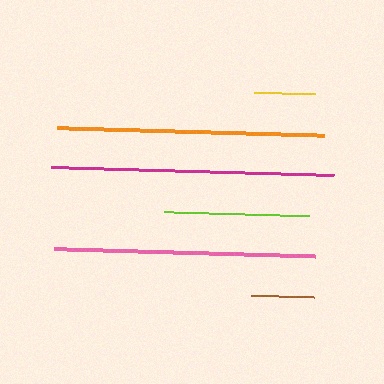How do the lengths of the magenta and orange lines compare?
The magenta and orange lines are approximately the same length.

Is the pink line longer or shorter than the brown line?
The pink line is longer than the brown line.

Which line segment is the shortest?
The yellow line is the shortest at approximately 61 pixels.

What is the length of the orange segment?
The orange segment is approximately 267 pixels long.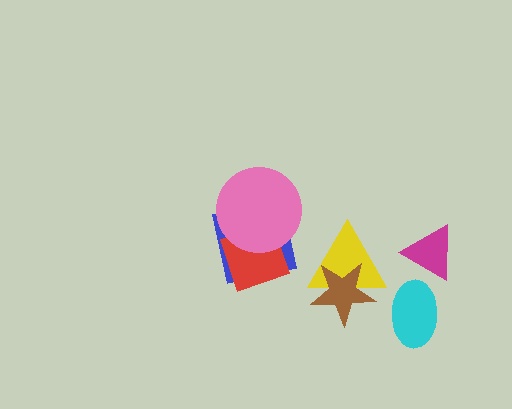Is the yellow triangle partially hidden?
Yes, it is partially covered by another shape.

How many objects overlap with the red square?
2 objects overlap with the red square.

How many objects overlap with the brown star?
1 object overlaps with the brown star.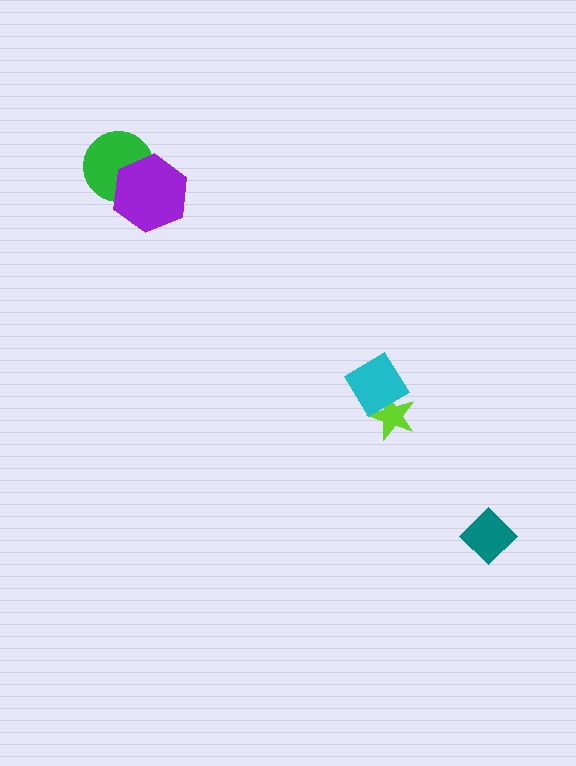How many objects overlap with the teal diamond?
0 objects overlap with the teal diamond.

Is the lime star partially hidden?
Yes, it is partially covered by another shape.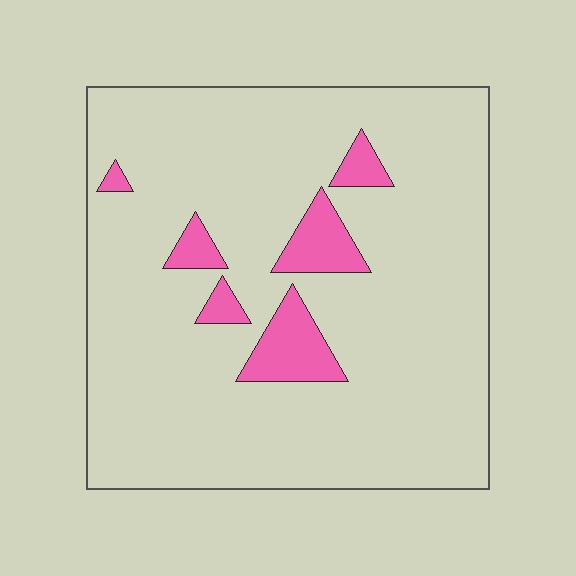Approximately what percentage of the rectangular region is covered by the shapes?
Approximately 10%.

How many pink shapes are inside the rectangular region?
6.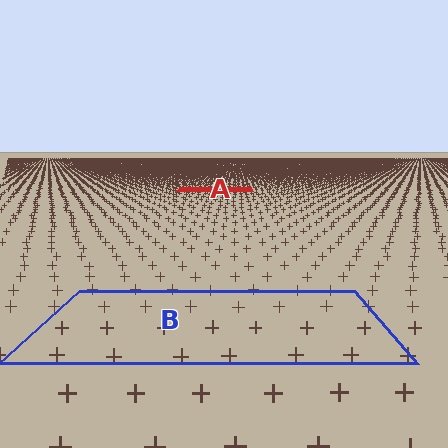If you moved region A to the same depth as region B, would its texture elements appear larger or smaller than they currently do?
They would appear larger. At a closer depth, the same texture elements are projected at a bigger on-screen size.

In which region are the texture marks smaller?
The texture marks are smaller in region A, because it is farther away.